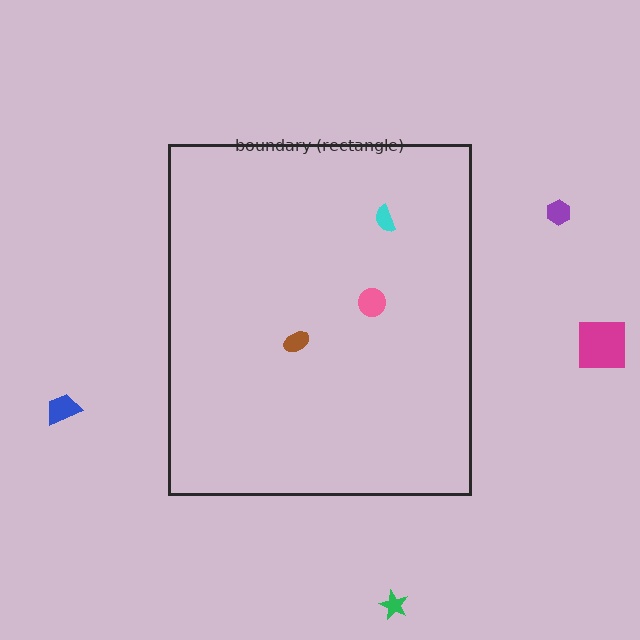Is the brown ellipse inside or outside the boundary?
Inside.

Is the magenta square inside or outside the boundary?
Outside.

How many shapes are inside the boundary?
3 inside, 4 outside.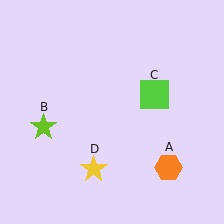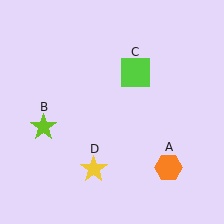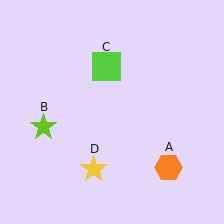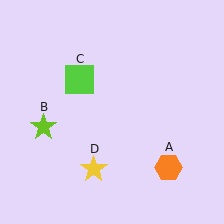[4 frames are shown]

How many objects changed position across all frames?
1 object changed position: lime square (object C).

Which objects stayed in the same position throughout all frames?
Orange hexagon (object A) and lime star (object B) and yellow star (object D) remained stationary.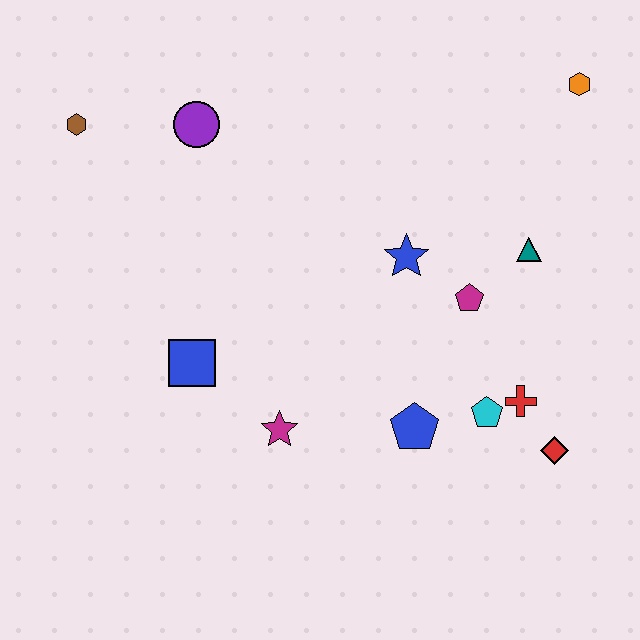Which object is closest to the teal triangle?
The magenta pentagon is closest to the teal triangle.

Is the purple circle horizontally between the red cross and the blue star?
No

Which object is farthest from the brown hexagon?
The red diamond is farthest from the brown hexagon.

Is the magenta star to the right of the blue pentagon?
No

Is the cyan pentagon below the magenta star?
No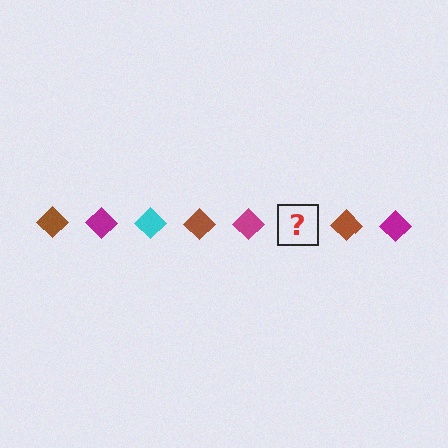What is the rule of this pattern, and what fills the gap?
The rule is that the pattern cycles through brown, magenta, cyan diamonds. The gap should be filled with a cyan diamond.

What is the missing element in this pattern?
The missing element is a cyan diamond.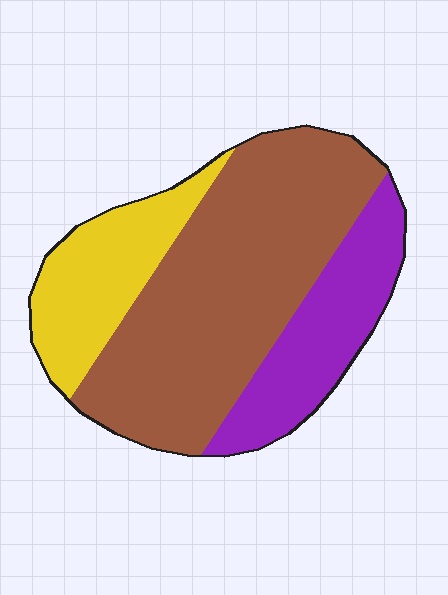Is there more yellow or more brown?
Brown.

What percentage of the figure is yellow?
Yellow takes up about one fifth (1/5) of the figure.